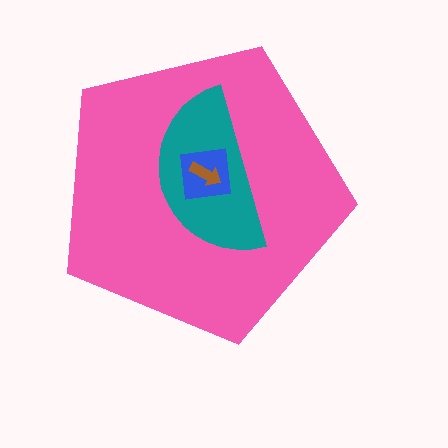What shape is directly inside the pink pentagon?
The teal semicircle.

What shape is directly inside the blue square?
The brown arrow.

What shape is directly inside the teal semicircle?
The blue square.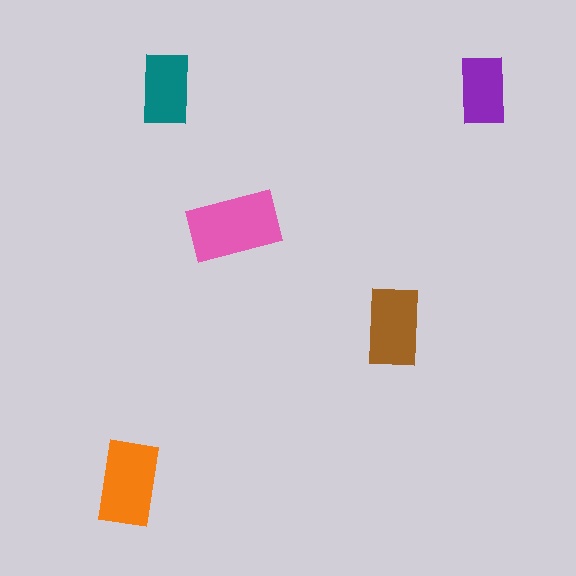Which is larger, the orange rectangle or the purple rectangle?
The orange one.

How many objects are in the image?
There are 5 objects in the image.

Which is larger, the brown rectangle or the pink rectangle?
The pink one.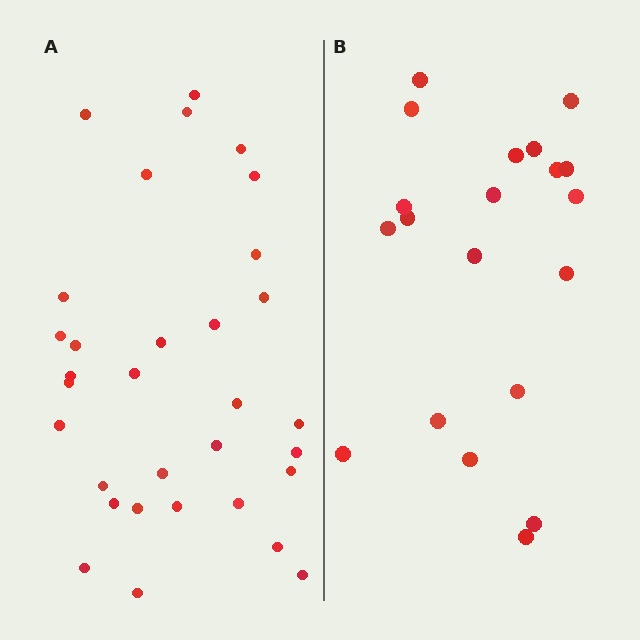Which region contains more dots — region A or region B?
Region A (the left region) has more dots.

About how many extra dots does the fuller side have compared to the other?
Region A has roughly 12 or so more dots than region B.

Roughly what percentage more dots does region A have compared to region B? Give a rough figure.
About 60% more.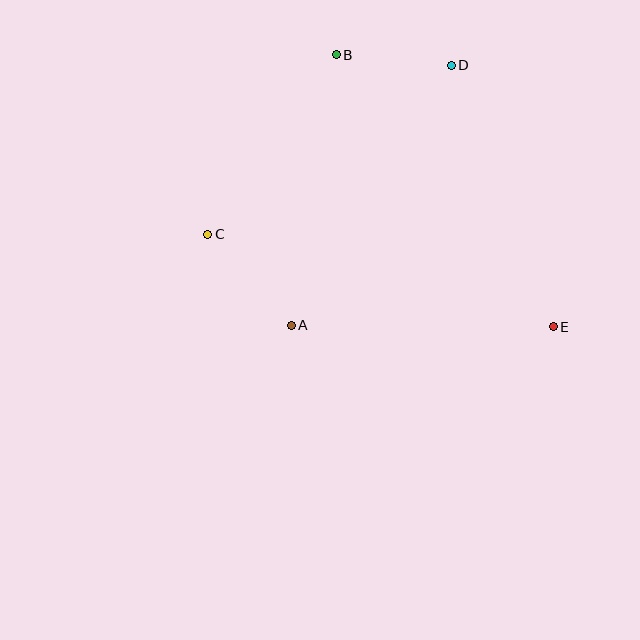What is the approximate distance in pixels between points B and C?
The distance between B and C is approximately 221 pixels.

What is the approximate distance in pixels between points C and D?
The distance between C and D is approximately 296 pixels.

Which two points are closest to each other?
Points B and D are closest to each other.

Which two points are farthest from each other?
Points C and E are farthest from each other.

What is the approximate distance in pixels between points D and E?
The distance between D and E is approximately 281 pixels.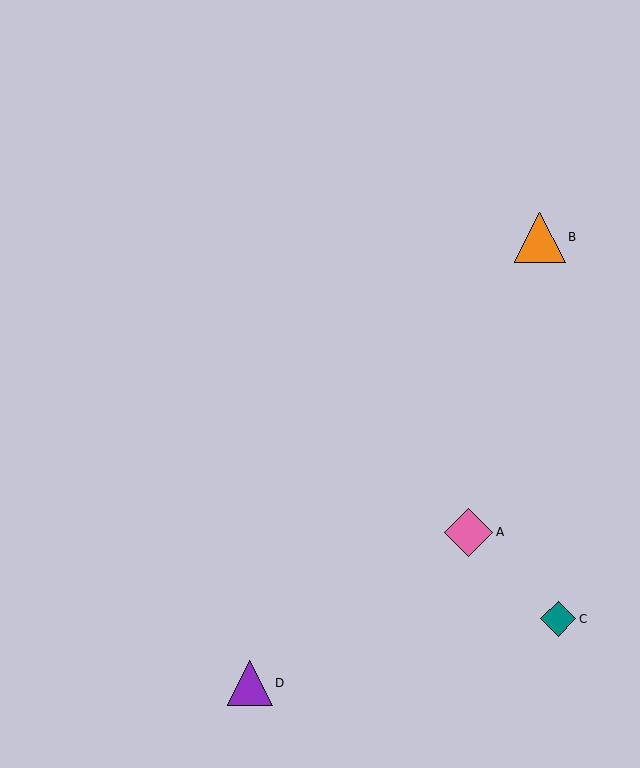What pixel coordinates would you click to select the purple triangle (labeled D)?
Click at (250, 683) to select the purple triangle D.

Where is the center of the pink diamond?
The center of the pink diamond is at (469, 532).